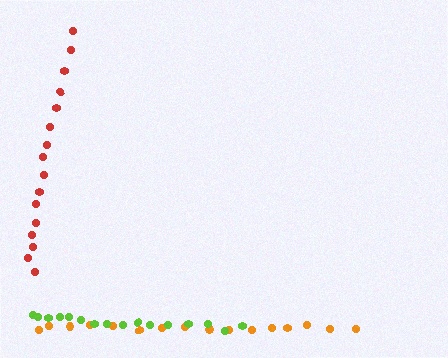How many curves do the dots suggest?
There are 3 distinct paths.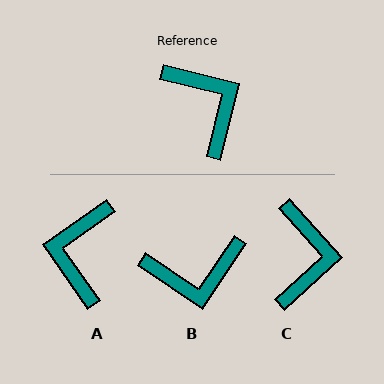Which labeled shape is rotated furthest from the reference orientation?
A, about 139 degrees away.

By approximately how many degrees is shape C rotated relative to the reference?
Approximately 33 degrees clockwise.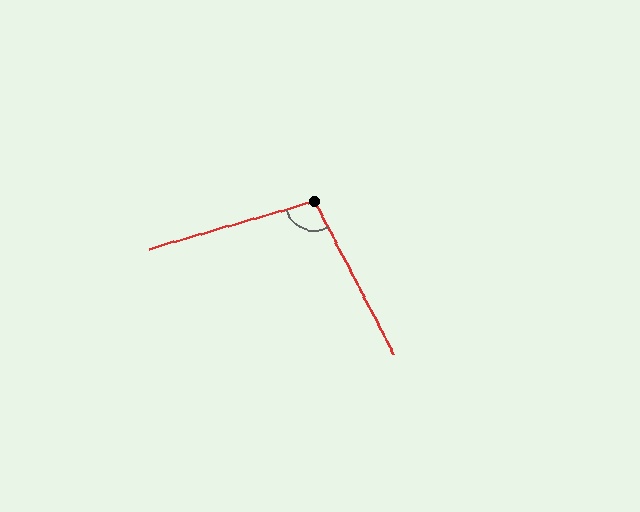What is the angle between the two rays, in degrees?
Approximately 101 degrees.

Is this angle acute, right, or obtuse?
It is obtuse.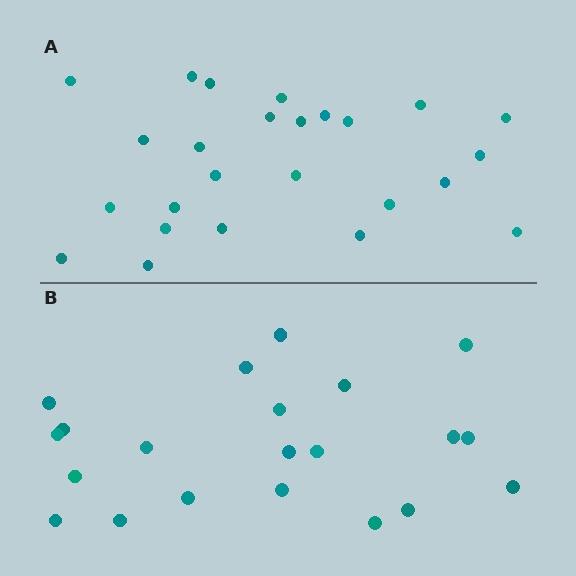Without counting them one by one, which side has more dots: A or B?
Region A (the top region) has more dots.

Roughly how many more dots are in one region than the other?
Region A has about 4 more dots than region B.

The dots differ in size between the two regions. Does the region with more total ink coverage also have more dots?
No. Region B has more total ink coverage because its dots are larger, but region A actually contains more individual dots. Total area can be misleading — the number of items is what matters here.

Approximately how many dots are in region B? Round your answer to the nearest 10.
About 20 dots. (The exact count is 21, which rounds to 20.)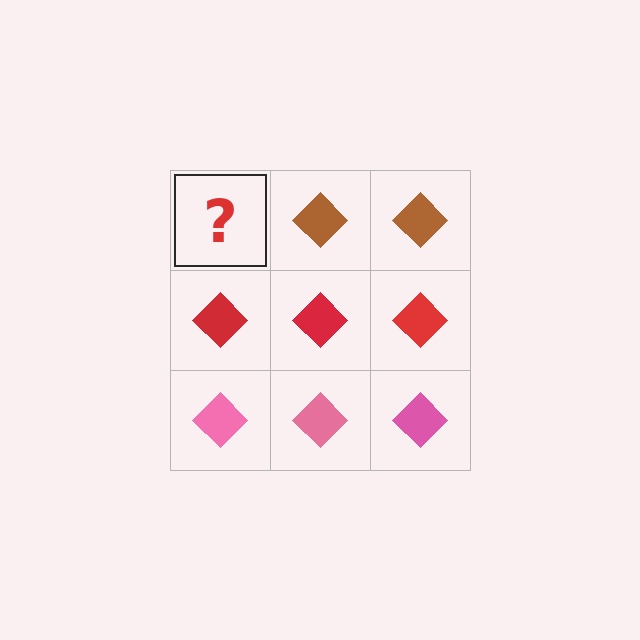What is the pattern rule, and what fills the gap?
The rule is that each row has a consistent color. The gap should be filled with a brown diamond.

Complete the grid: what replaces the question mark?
The question mark should be replaced with a brown diamond.